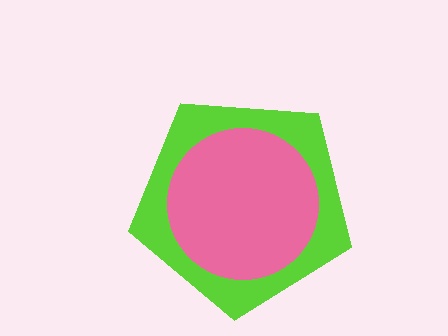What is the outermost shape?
The lime pentagon.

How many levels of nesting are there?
2.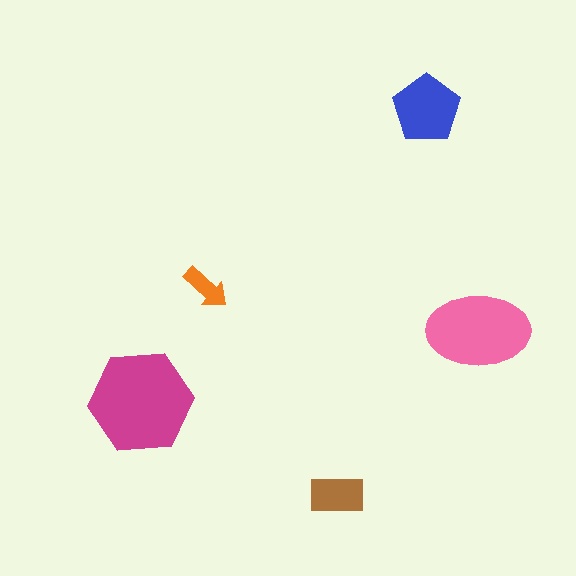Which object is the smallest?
The orange arrow.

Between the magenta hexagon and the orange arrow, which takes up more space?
The magenta hexagon.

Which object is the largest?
The magenta hexagon.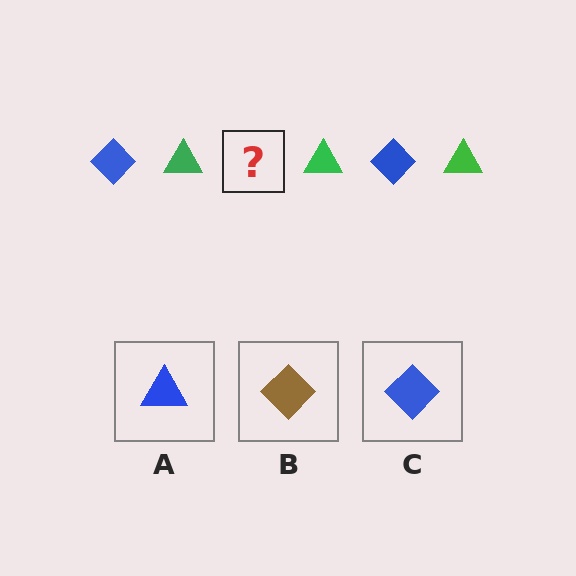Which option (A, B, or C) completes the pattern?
C.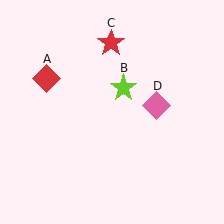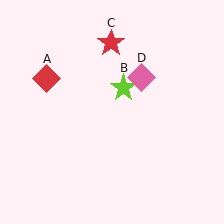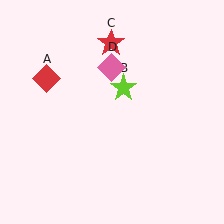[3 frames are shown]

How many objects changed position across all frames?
1 object changed position: pink diamond (object D).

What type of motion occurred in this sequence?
The pink diamond (object D) rotated counterclockwise around the center of the scene.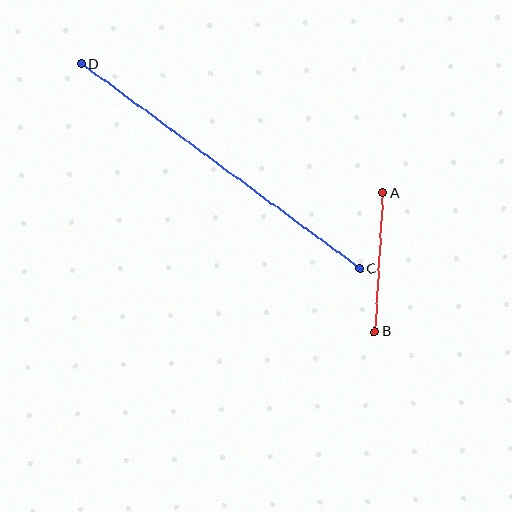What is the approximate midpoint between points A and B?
The midpoint is at approximately (379, 262) pixels.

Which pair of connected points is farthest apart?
Points C and D are farthest apart.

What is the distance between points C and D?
The distance is approximately 346 pixels.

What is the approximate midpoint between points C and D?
The midpoint is at approximately (220, 166) pixels.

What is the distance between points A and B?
The distance is approximately 139 pixels.